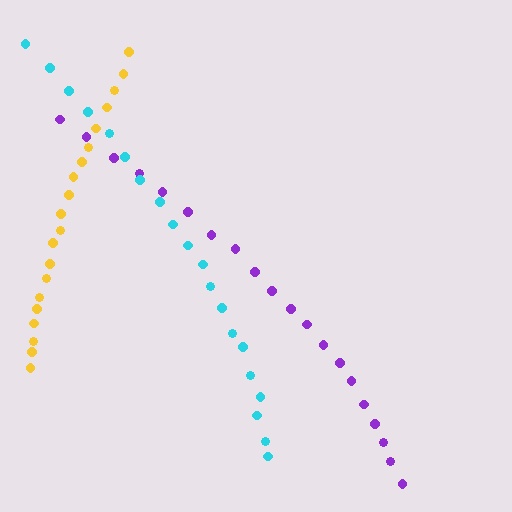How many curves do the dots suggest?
There are 3 distinct paths.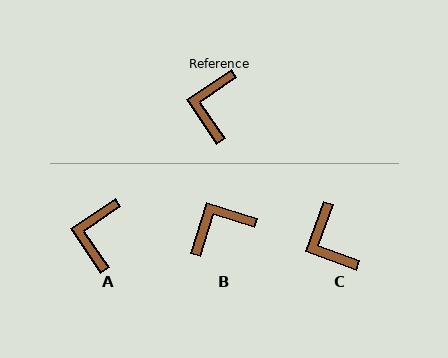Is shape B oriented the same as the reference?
No, it is off by about 52 degrees.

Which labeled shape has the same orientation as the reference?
A.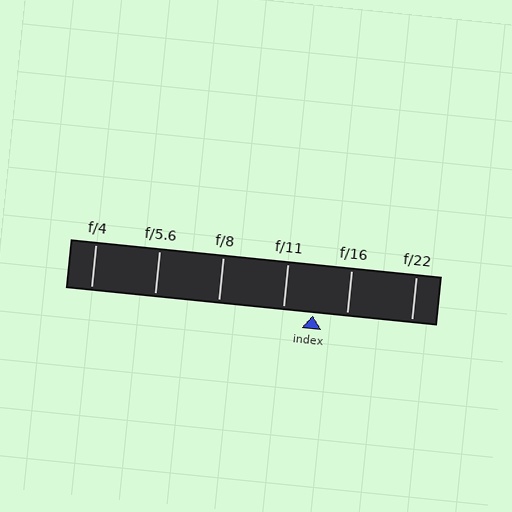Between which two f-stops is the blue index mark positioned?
The index mark is between f/11 and f/16.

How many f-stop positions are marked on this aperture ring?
There are 6 f-stop positions marked.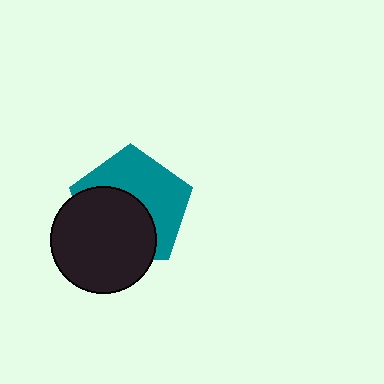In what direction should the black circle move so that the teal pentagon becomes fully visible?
The black circle should move toward the lower-left. That is the shortest direction to clear the overlap and leave the teal pentagon fully visible.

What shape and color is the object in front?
The object in front is a black circle.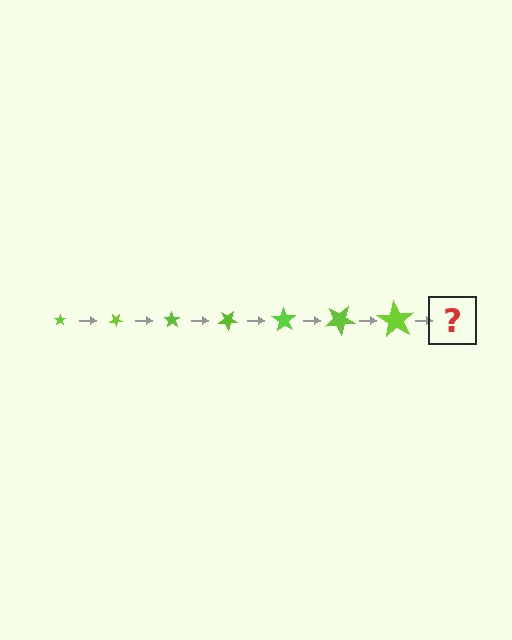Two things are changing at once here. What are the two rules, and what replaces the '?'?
The two rules are that the star grows larger each step and it rotates 35 degrees each step. The '?' should be a star, larger than the previous one and rotated 245 degrees from the start.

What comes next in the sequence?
The next element should be a star, larger than the previous one and rotated 245 degrees from the start.